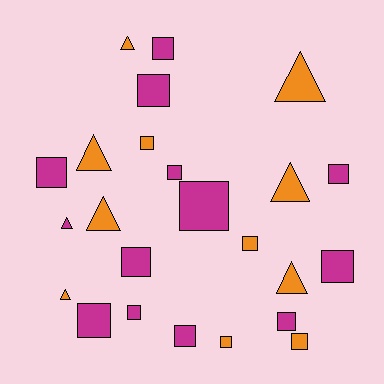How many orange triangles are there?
There are 7 orange triangles.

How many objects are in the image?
There are 24 objects.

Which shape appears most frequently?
Square, with 16 objects.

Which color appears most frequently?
Magenta, with 13 objects.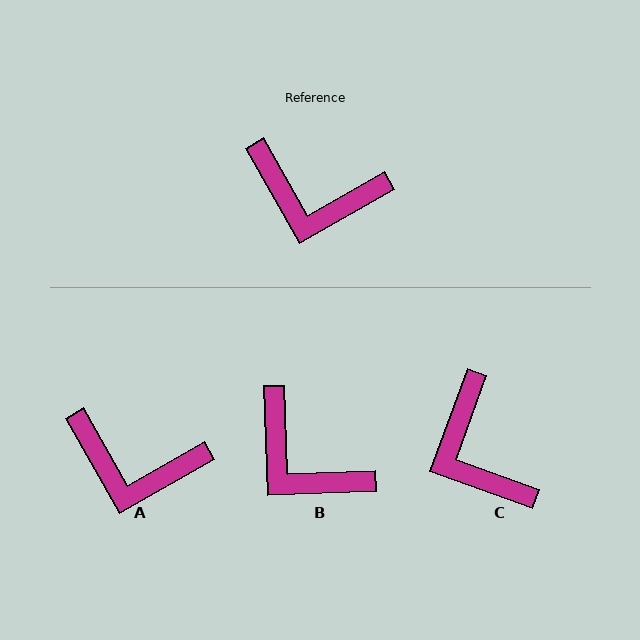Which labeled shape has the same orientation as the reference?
A.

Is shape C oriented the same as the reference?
No, it is off by about 49 degrees.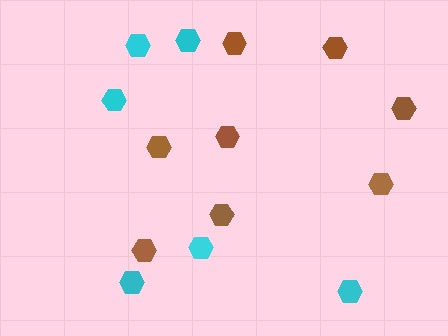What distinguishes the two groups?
There are 2 groups: one group of brown hexagons (8) and one group of cyan hexagons (6).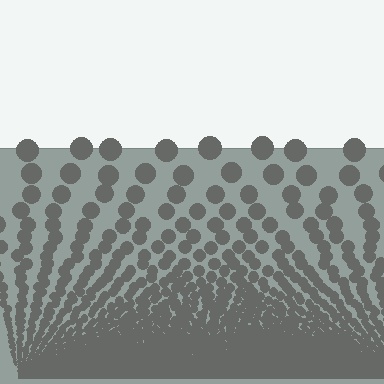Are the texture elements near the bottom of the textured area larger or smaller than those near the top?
Smaller. The gradient is inverted — elements near the bottom are smaller and denser.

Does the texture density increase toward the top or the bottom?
Density increases toward the bottom.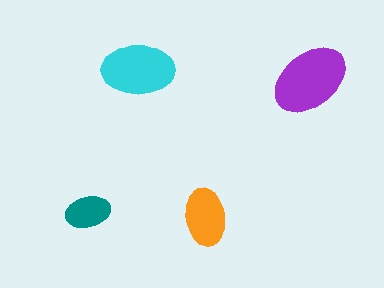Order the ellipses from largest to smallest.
the purple one, the cyan one, the orange one, the teal one.